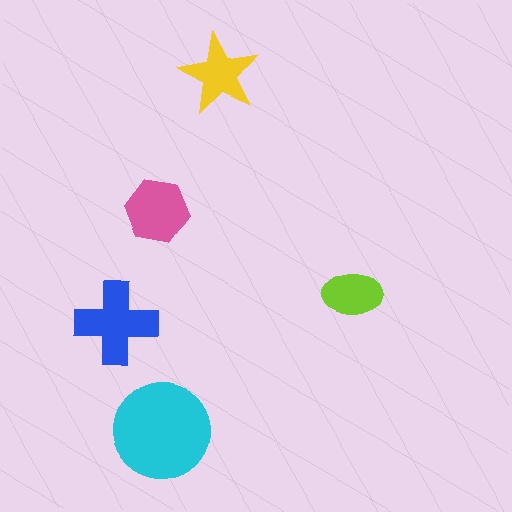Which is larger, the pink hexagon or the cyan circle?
The cyan circle.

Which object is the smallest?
The lime ellipse.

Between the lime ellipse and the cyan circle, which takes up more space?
The cyan circle.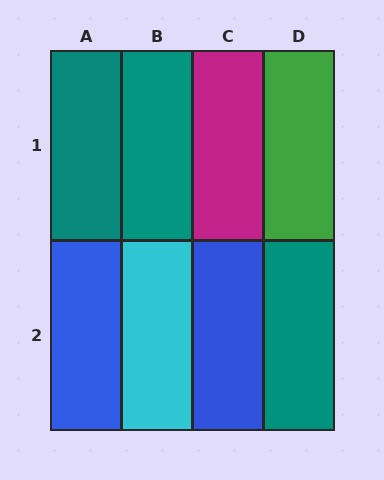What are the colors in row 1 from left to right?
Teal, teal, magenta, green.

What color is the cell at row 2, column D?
Teal.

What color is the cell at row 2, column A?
Blue.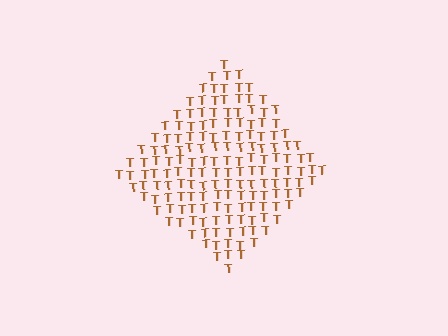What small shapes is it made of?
It is made of small letter T's.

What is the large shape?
The large shape is a diamond.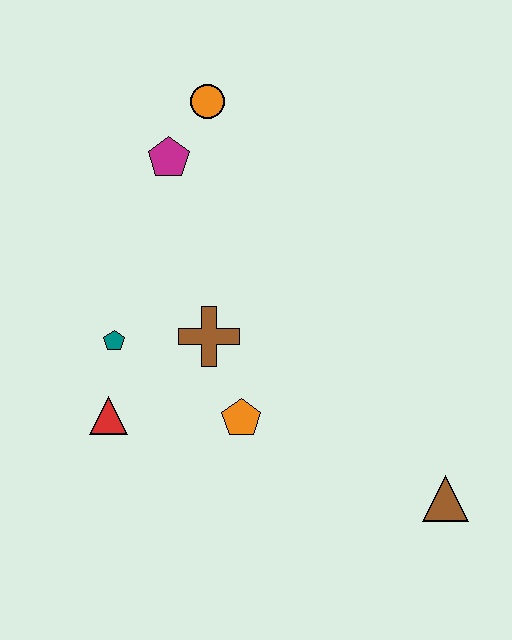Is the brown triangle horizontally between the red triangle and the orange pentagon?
No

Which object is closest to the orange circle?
The magenta pentagon is closest to the orange circle.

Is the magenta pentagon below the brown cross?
No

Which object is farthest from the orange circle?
The brown triangle is farthest from the orange circle.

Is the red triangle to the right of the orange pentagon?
No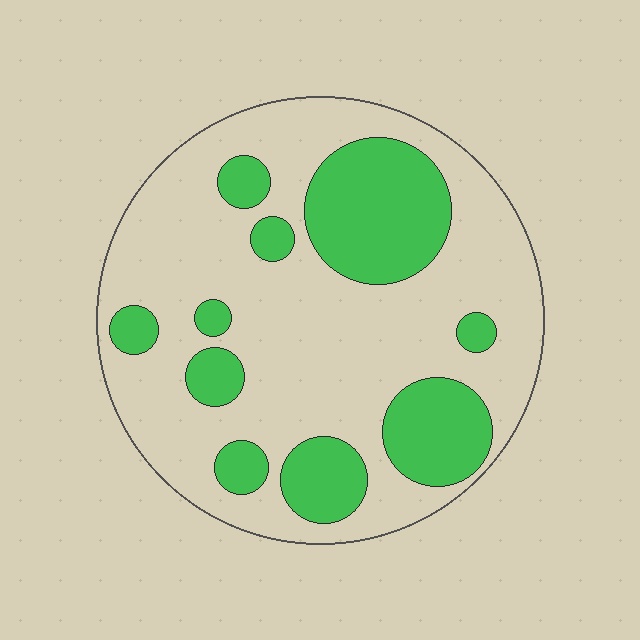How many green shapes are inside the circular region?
10.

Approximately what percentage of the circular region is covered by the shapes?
Approximately 30%.